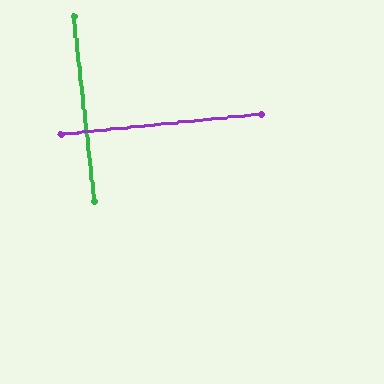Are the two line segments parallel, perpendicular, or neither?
Perpendicular — they meet at approximately 89°.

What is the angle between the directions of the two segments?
Approximately 89 degrees.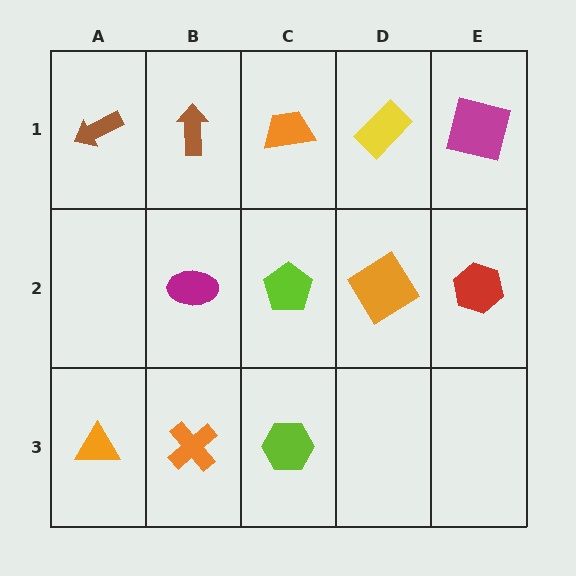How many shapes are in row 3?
3 shapes.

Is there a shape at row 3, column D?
No, that cell is empty.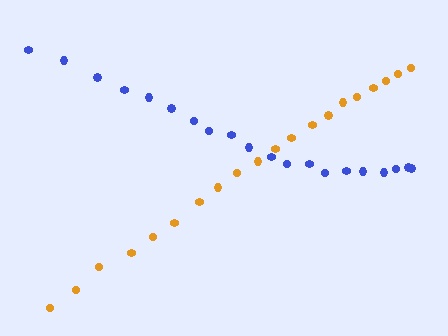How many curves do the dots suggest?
There are 2 distinct paths.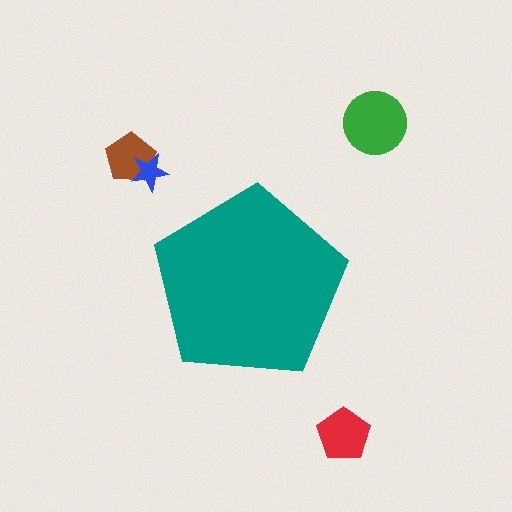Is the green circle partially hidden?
No, the green circle is fully visible.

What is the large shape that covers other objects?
A teal pentagon.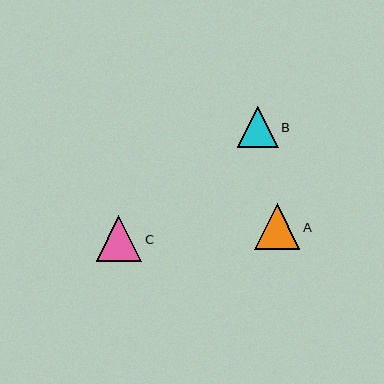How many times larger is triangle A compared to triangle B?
Triangle A is approximately 1.1 times the size of triangle B.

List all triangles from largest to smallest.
From largest to smallest: C, A, B.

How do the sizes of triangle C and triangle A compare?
Triangle C and triangle A are approximately the same size.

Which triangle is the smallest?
Triangle B is the smallest with a size of approximately 41 pixels.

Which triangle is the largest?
Triangle C is the largest with a size of approximately 45 pixels.